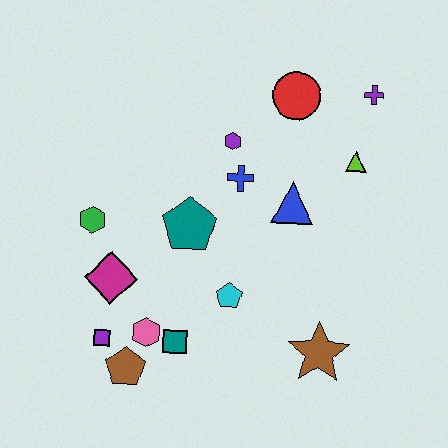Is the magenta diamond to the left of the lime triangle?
Yes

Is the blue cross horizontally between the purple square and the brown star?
Yes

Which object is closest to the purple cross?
The lime triangle is closest to the purple cross.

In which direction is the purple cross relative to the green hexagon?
The purple cross is to the right of the green hexagon.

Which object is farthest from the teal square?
The purple cross is farthest from the teal square.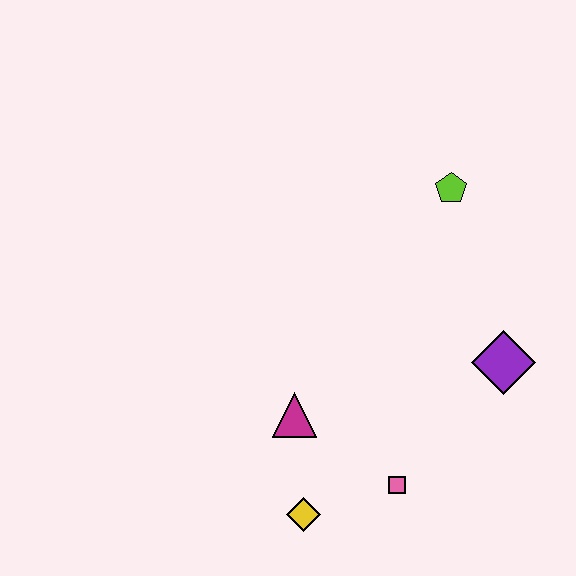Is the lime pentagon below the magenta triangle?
No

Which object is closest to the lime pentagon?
The purple diamond is closest to the lime pentagon.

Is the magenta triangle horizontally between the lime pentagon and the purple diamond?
No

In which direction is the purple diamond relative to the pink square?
The purple diamond is above the pink square.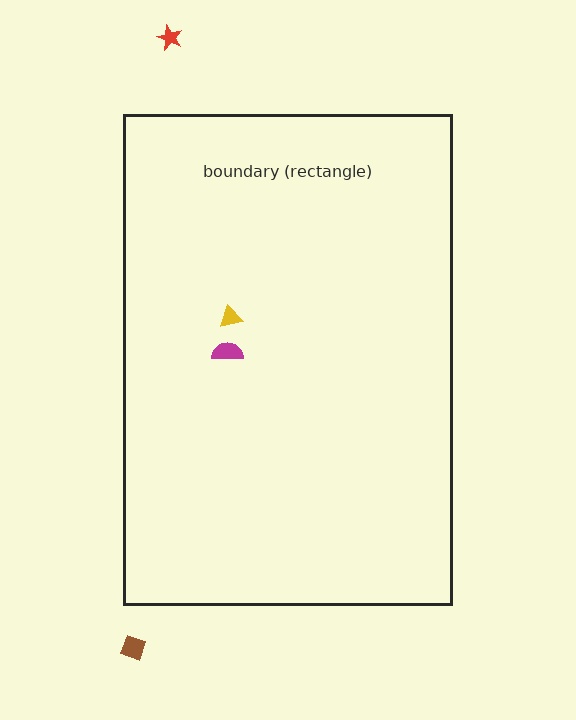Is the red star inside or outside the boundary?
Outside.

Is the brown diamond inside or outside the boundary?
Outside.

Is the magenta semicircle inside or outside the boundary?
Inside.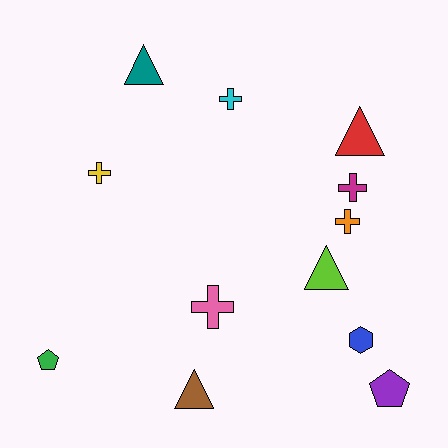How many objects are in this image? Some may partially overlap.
There are 12 objects.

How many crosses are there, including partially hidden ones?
There are 5 crosses.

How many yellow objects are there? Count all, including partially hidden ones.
There is 1 yellow object.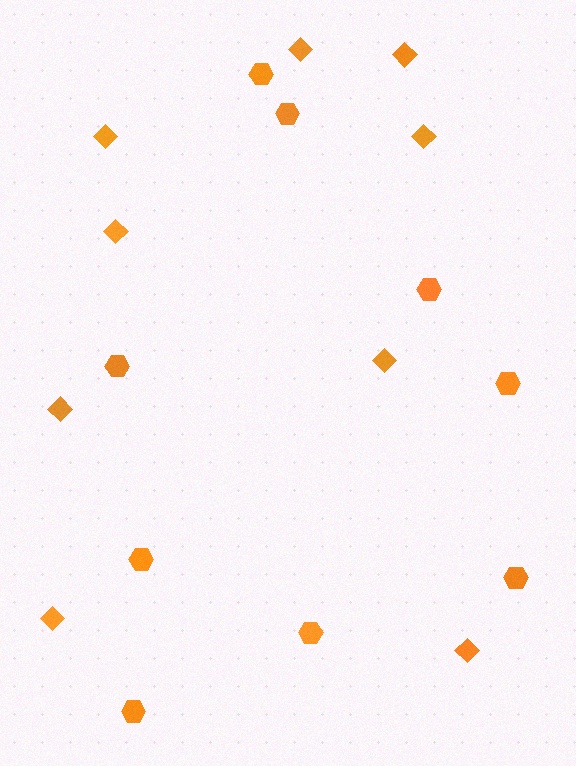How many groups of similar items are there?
There are 2 groups: one group of hexagons (9) and one group of diamonds (9).